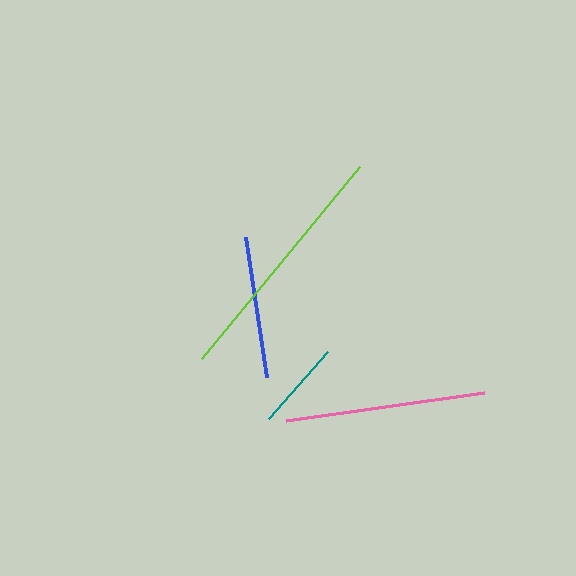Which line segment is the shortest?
The teal line is the shortest at approximately 89 pixels.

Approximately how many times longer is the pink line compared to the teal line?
The pink line is approximately 2.3 times the length of the teal line.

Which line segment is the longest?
The lime line is the longest at approximately 249 pixels.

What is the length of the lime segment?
The lime segment is approximately 249 pixels long.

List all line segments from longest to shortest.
From longest to shortest: lime, pink, blue, teal.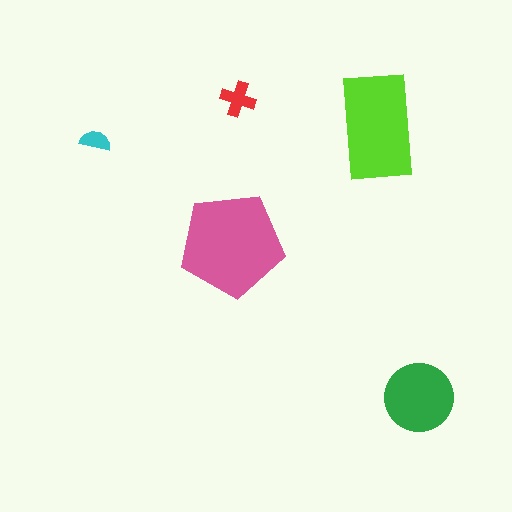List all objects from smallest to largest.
The cyan semicircle, the red cross, the green circle, the lime rectangle, the pink pentagon.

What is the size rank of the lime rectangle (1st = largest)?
2nd.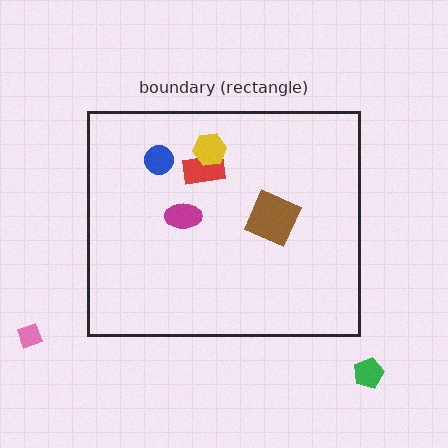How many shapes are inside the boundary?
5 inside, 2 outside.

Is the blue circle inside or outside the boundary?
Inside.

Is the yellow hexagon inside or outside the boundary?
Inside.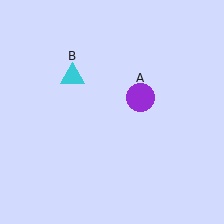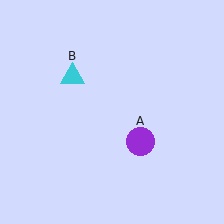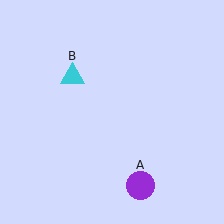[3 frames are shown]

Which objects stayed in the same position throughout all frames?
Cyan triangle (object B) remained stationary.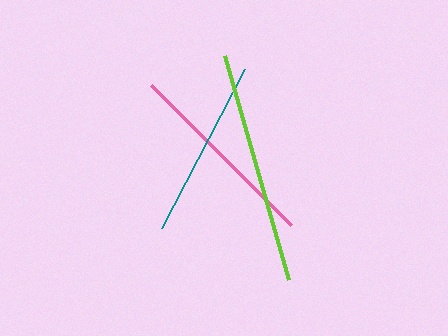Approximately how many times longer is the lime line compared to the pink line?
The lime line is approximately 1.2 times the length of the pink line.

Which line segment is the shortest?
The teal line is the shortest at approximately 179 pixels.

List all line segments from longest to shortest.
From longest to shortest: lime, pink, teal.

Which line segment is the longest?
The lime line is the longest at approximately 233 pixels.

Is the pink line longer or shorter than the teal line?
The pink line is longer than the teal line.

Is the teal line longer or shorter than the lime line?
The lime line is longer than the teal line.